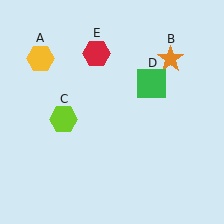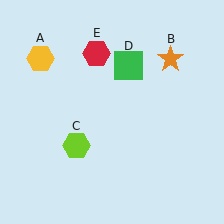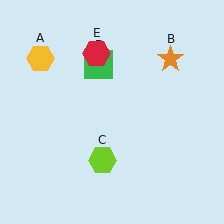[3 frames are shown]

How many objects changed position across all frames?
2 objects changed position: lime hexagon (object C), green square (object D).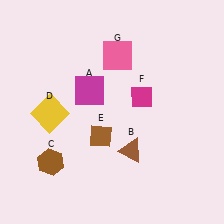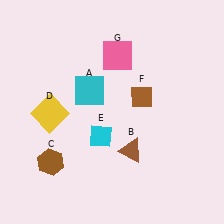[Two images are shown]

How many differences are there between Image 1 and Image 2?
There are 3 differences between the two images.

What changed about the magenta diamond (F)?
In Image 1, F is magenta. In Image 2, it changed to brown.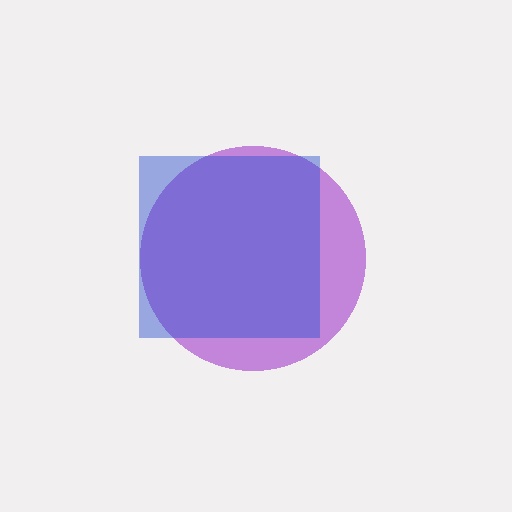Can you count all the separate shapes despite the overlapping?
Yes, there are 2 separate shapes.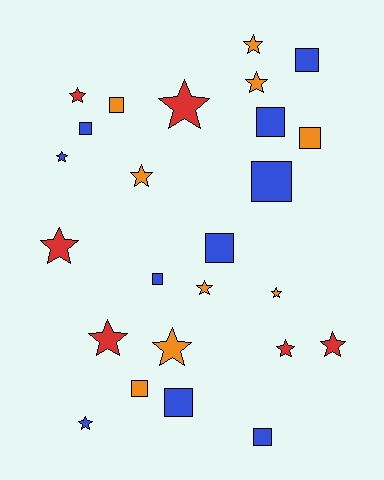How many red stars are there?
There are 6 red stars.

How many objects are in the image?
There are 25 objects.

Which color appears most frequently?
Blue, with 10 objects.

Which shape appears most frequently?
Star, with 14 objects.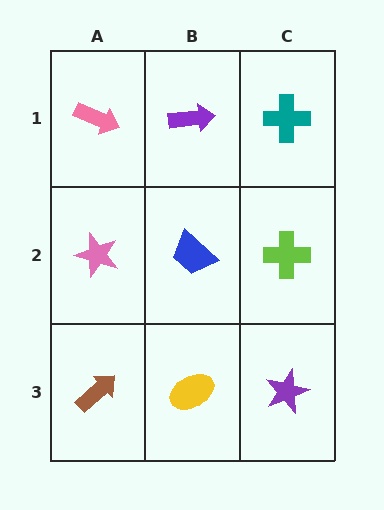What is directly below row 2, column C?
A purple star.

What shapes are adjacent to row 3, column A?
A pink star (row 2, column A), a yellow ellipse (row 3, column B).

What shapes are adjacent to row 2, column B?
A purple arrow (row 1, column B), a yellow ellipse (row 3, column B), a pink star (row 2, column A), a lime cross (row 2, column C).